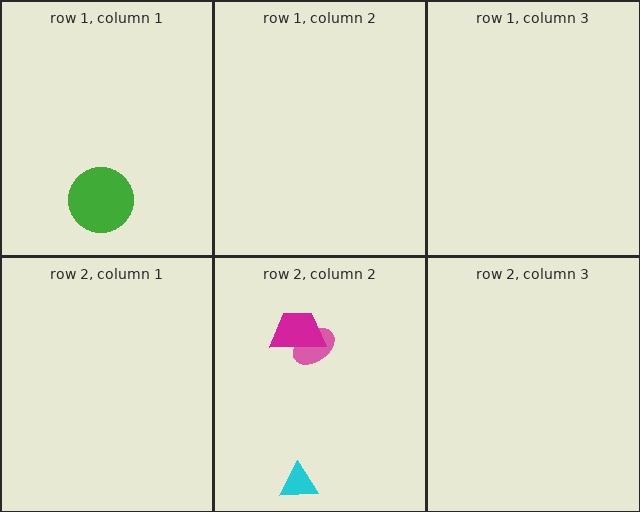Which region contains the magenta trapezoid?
The row 2, column 2 region.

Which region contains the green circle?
The row 1, column 1 region.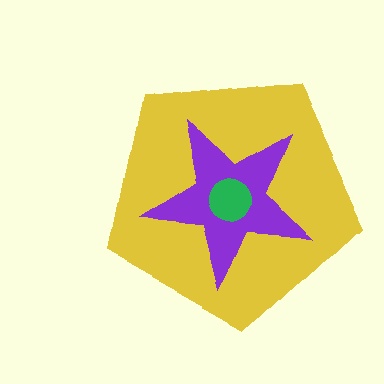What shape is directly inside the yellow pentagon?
The purple star.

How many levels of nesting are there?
3.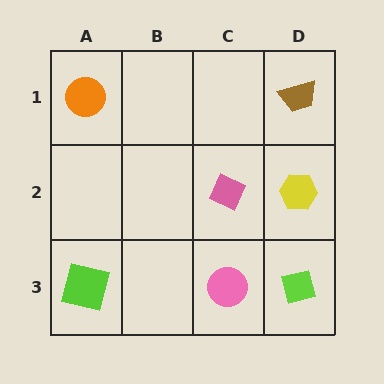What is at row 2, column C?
A pink diamond.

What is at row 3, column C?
A pink circle.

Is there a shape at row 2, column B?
No, that cell is empty.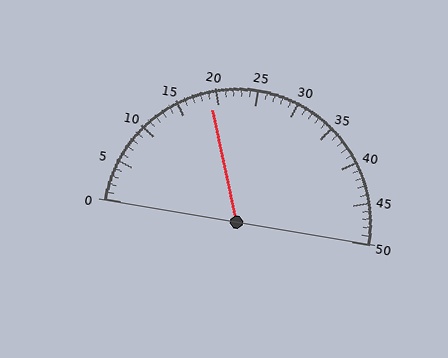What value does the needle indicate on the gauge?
The needle indicates approximately 19.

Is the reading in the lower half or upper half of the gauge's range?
The reading is in the lower half of the range (0 to 50).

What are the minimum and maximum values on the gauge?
The gauge ranges from 0 to 50.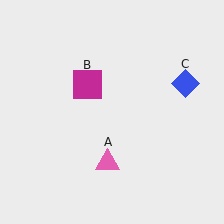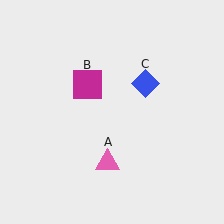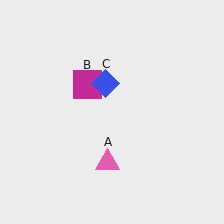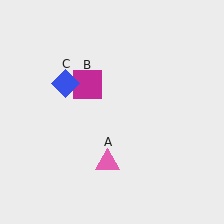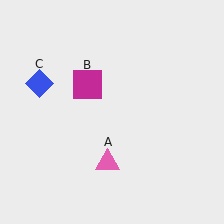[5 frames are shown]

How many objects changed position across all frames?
1 object changed position: blue diamond (object C).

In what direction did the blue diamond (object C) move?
The blue diamond (object C) moved left.